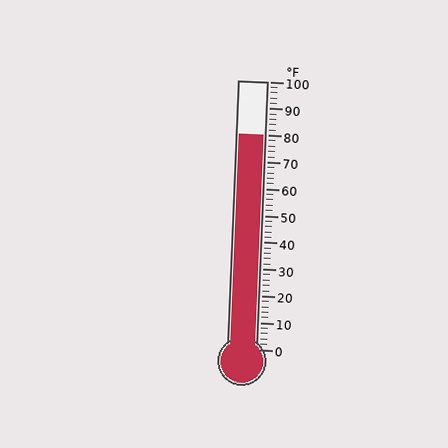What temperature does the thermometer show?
The thermometer shows approximately 80°F.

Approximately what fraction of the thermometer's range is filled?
The thermometer is filled to approximately 80% of its range.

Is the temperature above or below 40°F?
The temperature is above 40°F.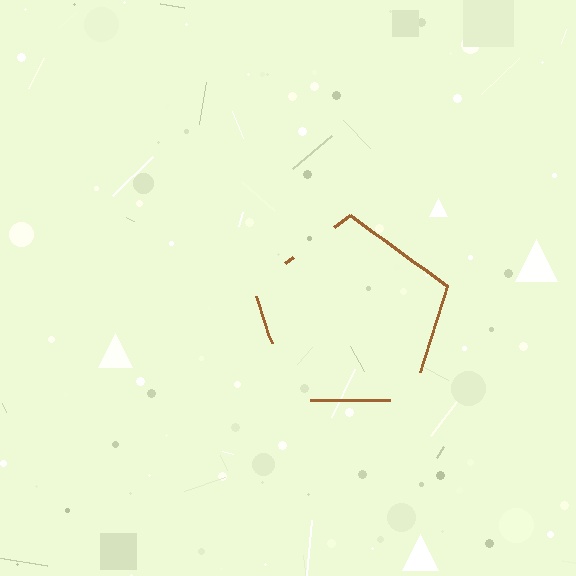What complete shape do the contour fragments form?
The contour fragments form a pentagon.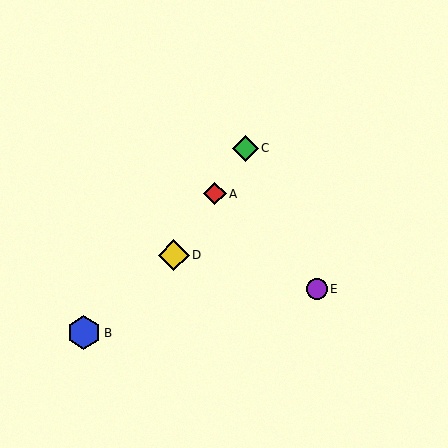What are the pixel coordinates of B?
Object B is at (84, 333).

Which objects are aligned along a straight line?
Objects A, C, D are aligned along a straight line.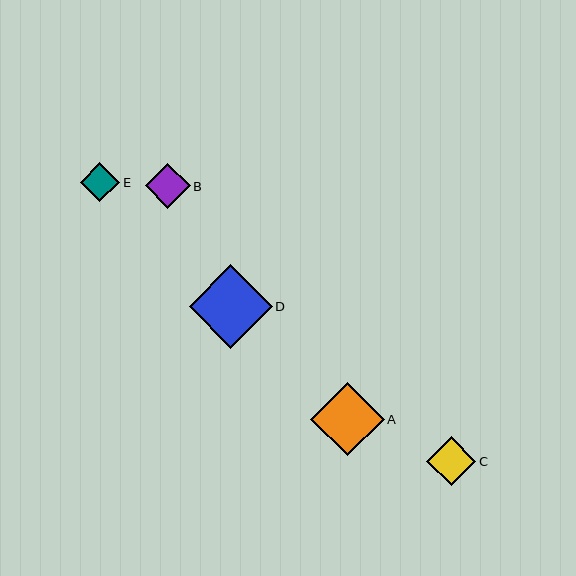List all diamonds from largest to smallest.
From largest to smallest: D, A, C, B, E.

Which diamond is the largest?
Diamond D is the largest with a size of approximately 83 pixels.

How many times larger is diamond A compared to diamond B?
Diamond A is approximately 1.6 times the size of diamond B.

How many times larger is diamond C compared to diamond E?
Diamond C is approximately 1.2 times the size of diamond E.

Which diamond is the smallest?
Diamond E is the smallest with a size of approximately 39 pixels.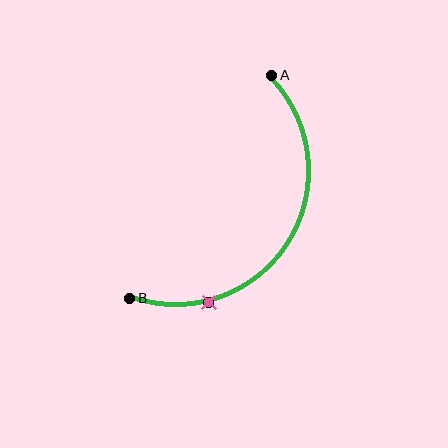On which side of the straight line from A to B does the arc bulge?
The arc bulges to the right of the straight line connecting A and B.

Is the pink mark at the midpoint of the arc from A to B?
No. The pink mark lies on the arc but is closer to endpoint B. The arc midpoint would be at the point on the curve equidistant along the arc from both A and B.